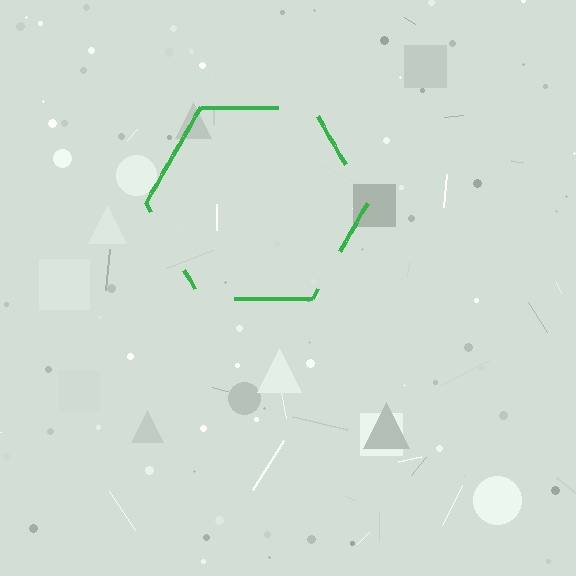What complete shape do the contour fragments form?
The contour fragments form a hexagon.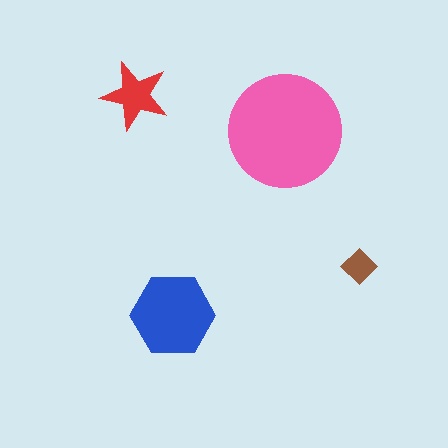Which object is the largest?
The pink circle.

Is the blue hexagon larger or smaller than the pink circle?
Smaller.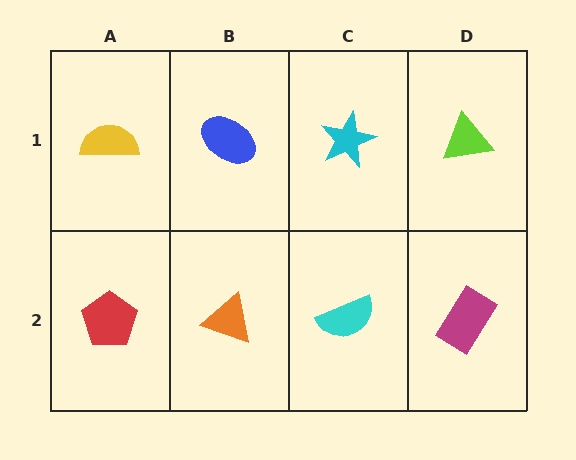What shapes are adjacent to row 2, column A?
A yellow semicircle (row 1, column A), an orange triangle (row 2, column B).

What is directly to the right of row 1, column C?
A lime triangle.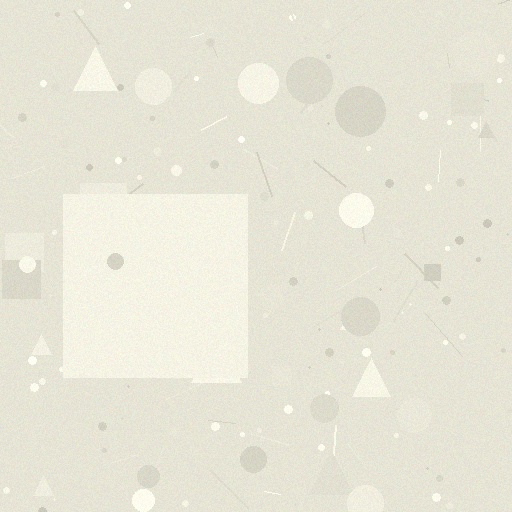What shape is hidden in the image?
A square is hidden in the image.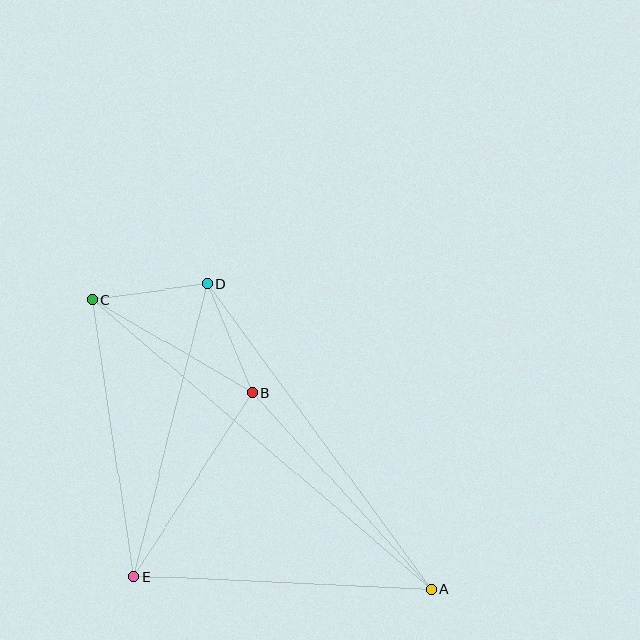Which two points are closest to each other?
Points C and D are closest to each other.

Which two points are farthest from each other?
Points A and C are farthest from each other.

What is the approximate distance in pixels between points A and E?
The distance between A and E is approximately 298 pixels.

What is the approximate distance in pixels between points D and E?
The distance between D and E is approximately 302 pixels.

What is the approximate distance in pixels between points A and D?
The distance between A and D is approximately 378 pixels.